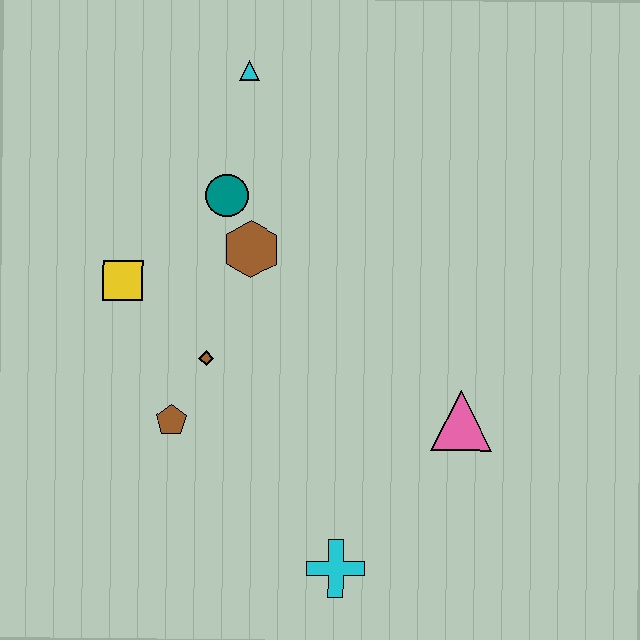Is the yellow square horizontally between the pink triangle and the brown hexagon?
No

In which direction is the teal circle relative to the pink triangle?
The teal circle is to the left of the pink triangle.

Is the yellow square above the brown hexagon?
No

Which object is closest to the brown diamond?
The brown pentagon is closest to the brown diamond.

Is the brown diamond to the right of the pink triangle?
No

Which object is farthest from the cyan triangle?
The cyan cross is farthest from the cyan triangle.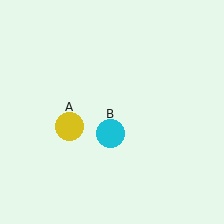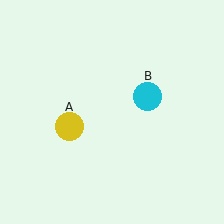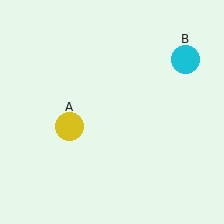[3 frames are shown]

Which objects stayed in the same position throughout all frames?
Yellow circle (object A) remained stationary.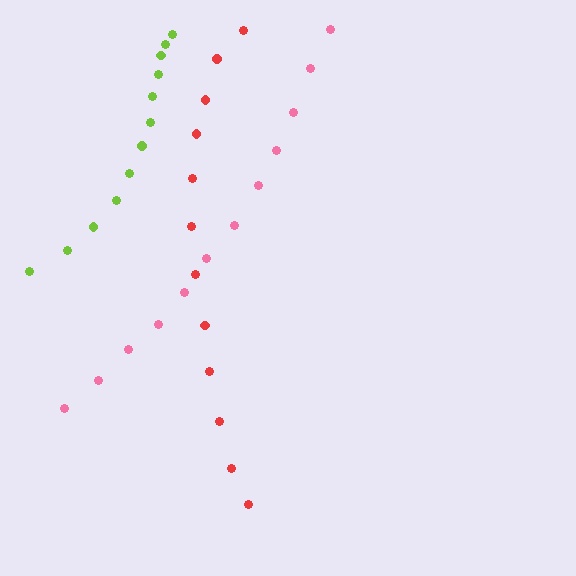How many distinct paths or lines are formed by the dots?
There are 3 distinct paths.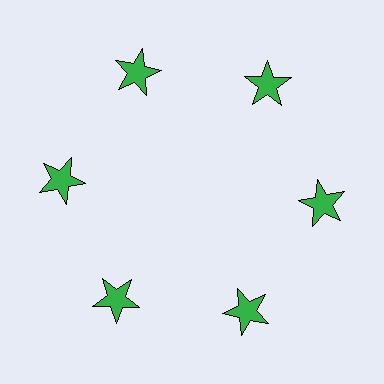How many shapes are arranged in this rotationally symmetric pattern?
There are 6 shapes, arranged in 6 groups of 1.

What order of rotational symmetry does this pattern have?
This pattern has 6-fold rotational symmetry.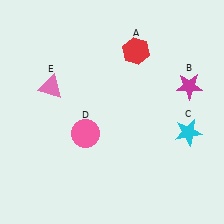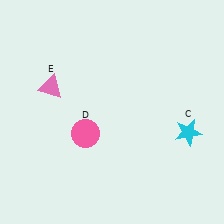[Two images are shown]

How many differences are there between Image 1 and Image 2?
There are 2 differences between the two images.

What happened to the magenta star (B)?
The magenta star (B) was removed in Image 2. It was in the top-right area of Image 1.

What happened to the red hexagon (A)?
The red hexagon (A) was removed in Image 2. It was in the top-right area of Image 1.